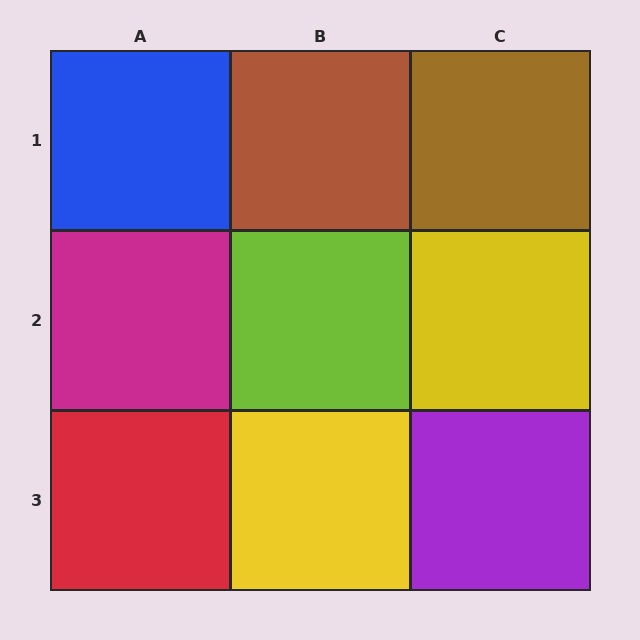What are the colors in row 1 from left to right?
Blue, brown, brown.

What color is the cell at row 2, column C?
Yellow.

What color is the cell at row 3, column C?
Purple.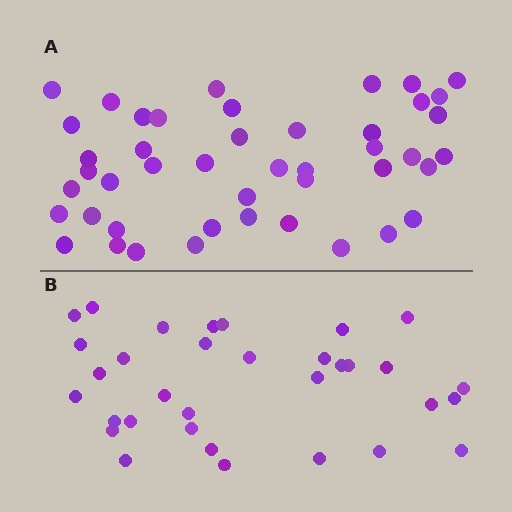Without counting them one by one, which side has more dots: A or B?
Region A (the top region) has more dots.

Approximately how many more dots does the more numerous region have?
Region A has roughly 12 or so more dots than region B.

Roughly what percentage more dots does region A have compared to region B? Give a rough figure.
About 35% more.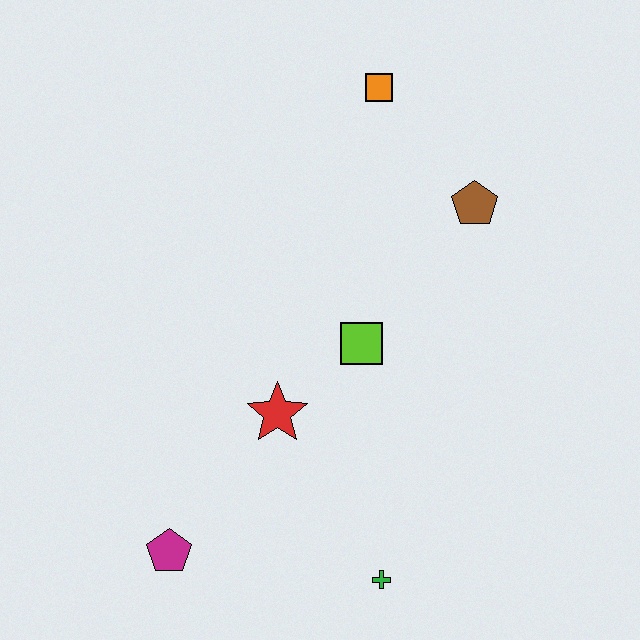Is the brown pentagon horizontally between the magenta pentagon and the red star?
No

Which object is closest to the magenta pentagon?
The red star is closest to the magenta pentagon.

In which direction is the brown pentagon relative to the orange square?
The brown pentagon is below the orange square.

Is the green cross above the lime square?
No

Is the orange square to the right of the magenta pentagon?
Yes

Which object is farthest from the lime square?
The magenta pentagon is farthest from the lime square.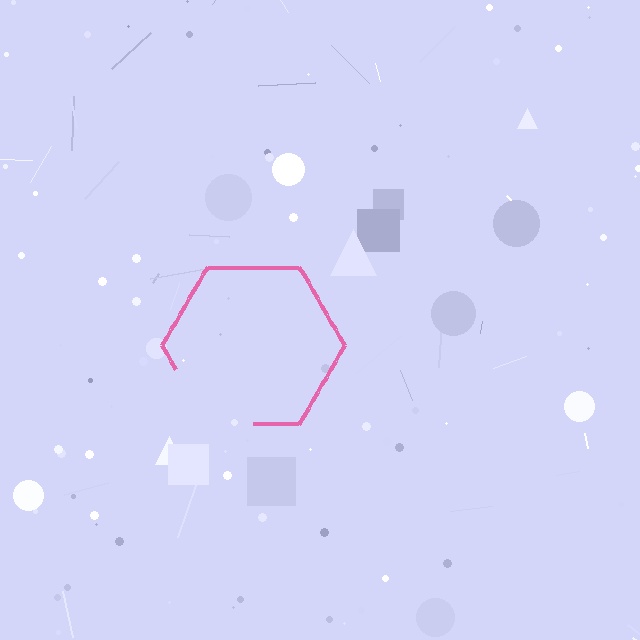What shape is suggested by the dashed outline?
The dashed outline suggests a hexagon.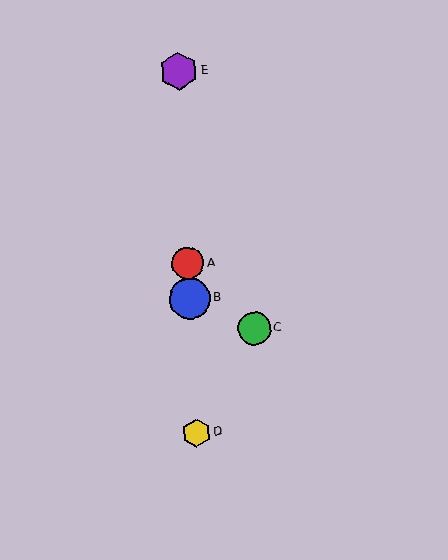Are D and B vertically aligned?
Yes, both are at x≈196.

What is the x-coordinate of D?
Object D is at x≈196.